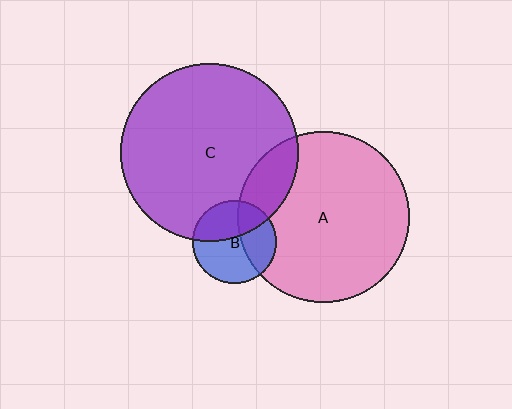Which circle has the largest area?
Circle C (purple).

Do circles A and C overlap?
Yes.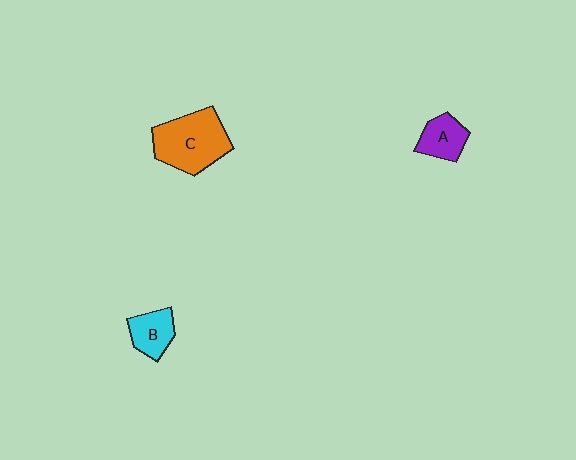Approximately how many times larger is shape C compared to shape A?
Approximately 2.2 times.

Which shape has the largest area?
Shape C (orange).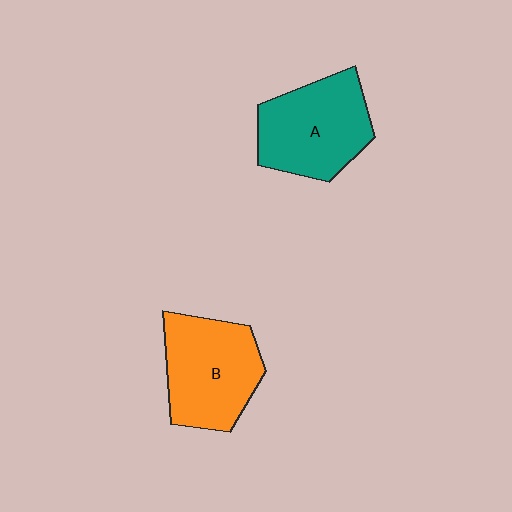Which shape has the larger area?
Shape B (orange).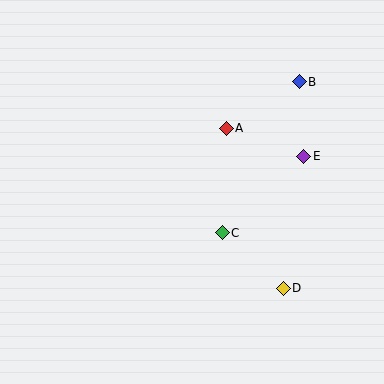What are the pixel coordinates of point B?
Point B is at (299, 82).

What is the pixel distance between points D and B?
The distance between D and B is 207 pixels.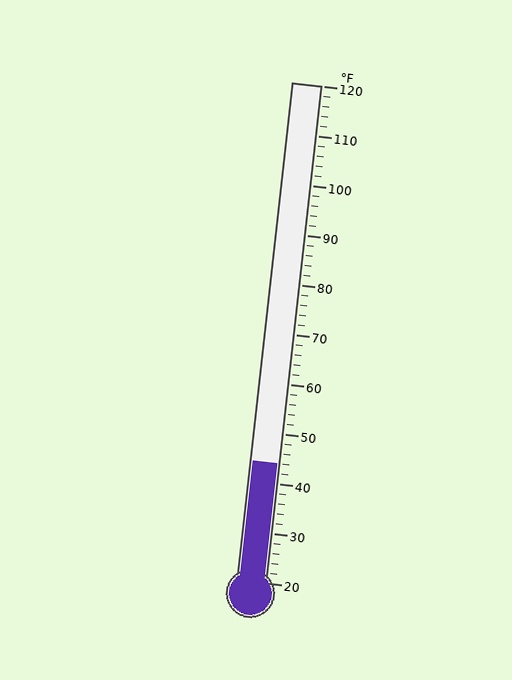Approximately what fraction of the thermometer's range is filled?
The thermometer is filled to approximately 25% of its range.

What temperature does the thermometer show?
The thermometer shows approximately 44°F.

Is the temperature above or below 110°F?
The temperature is below 110°F.